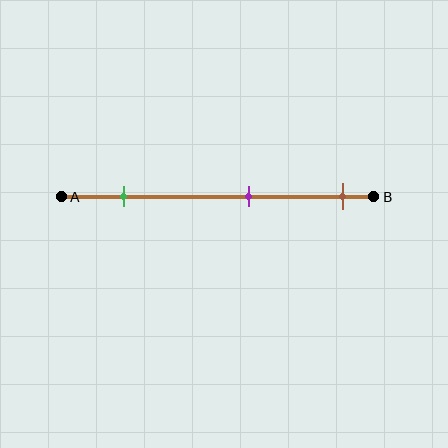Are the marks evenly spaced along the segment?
Yes, the marks are approximately evenly spaced.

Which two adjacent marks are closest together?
The purple and brown marks are the closest adjacent pair.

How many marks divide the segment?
There are 3 marks dividing the segment.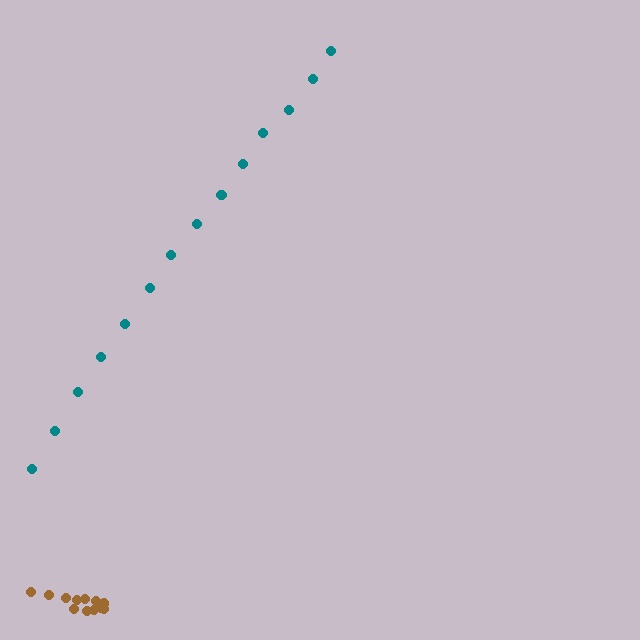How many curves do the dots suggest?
There are 2 distinct paths.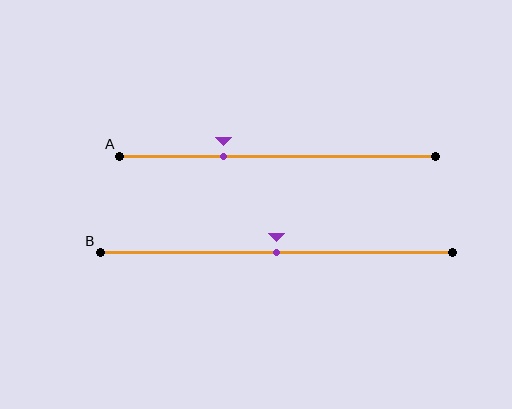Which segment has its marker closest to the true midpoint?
Segment B has its marker closest to the true midpoint.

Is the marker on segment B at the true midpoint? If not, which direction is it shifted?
Yes, the marker on segment B is at the true midpoint.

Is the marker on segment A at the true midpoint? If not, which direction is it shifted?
No, the marker on segment A is shifted to the left by about 17% of the segment length.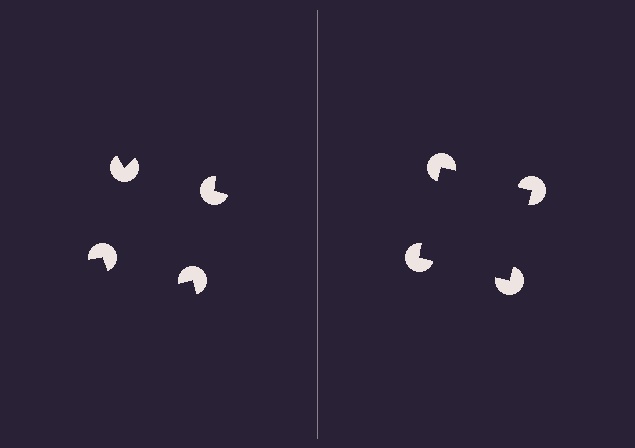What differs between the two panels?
The pac-man discs are positioned identically on both sides; only the wedge orientations differ. On the right they align to a square; on the left they are misaligned.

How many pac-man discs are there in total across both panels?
8 — 4 on each side.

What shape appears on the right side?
An illusory square.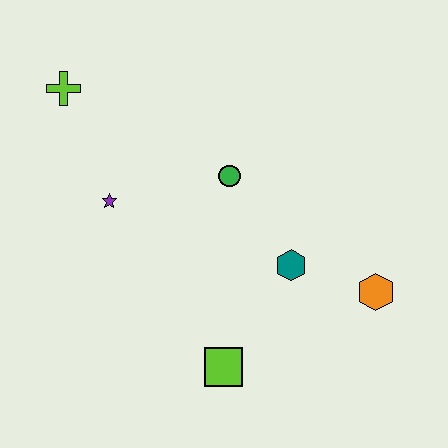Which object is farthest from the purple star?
The orange hexagon is farthest from the purple star.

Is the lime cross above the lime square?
Yes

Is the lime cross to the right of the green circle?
No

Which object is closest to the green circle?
The teal hexagon is closest to the green circle.